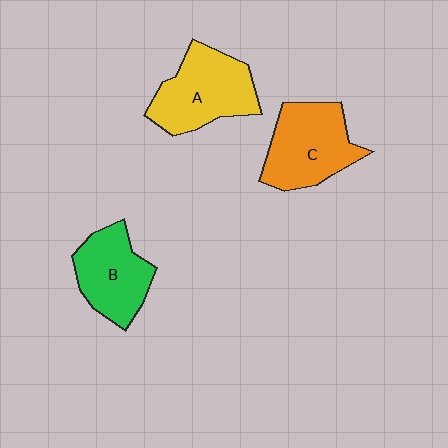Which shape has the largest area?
Shape A (yellow).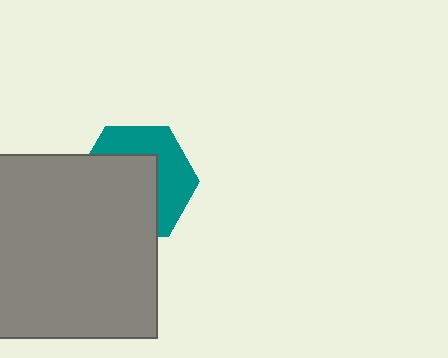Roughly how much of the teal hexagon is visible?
A small part of it is visible (roughly 44%).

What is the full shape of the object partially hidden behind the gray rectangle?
The partially hidden object is a teal hexagon.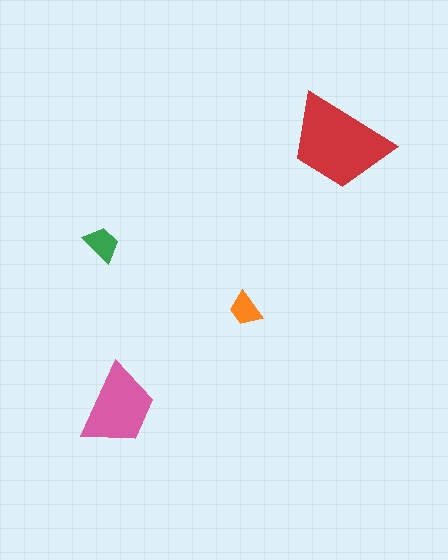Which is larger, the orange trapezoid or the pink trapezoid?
The pink one.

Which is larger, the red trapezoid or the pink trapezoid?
The red one.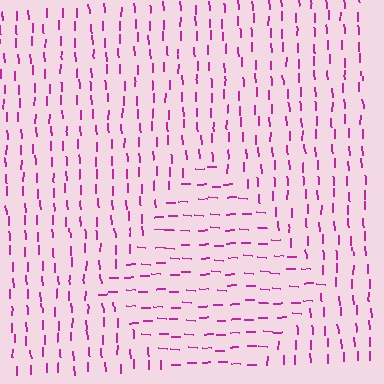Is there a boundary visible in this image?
Yes, there is a texture boundary formed by a change in line orientation.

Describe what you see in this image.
The image is filled with small magenta line segments. A diamond region in the image has lines oriented differently from the surrounding lines, creating a visible texture boundary.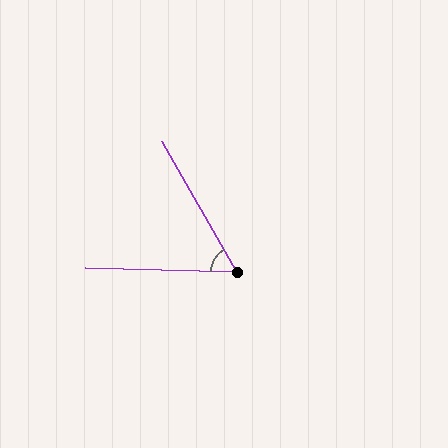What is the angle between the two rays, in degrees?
Approximately 59 degrees.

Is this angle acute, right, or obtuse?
It is acute.